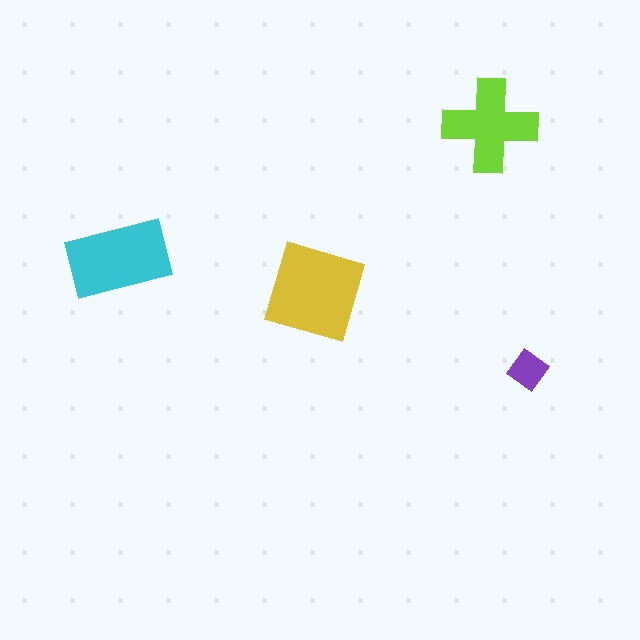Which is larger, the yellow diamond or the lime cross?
The yellow diamond.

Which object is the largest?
The yellow diamond.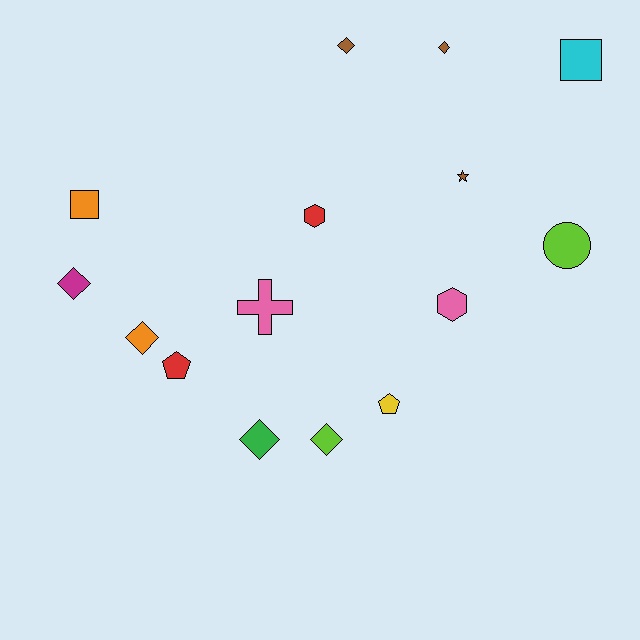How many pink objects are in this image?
There are 2 pink objects.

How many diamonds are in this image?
There are 6 diamonds.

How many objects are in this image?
There are 15 objects.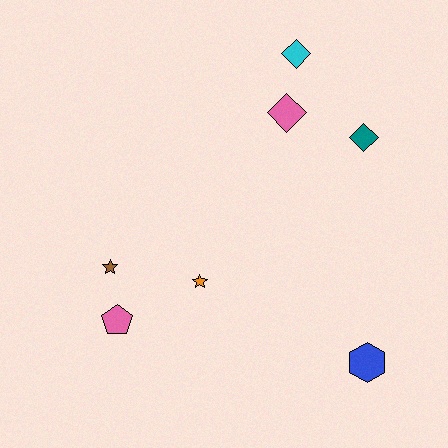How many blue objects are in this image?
There is 1 blue object.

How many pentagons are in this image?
There is 1 pentagon.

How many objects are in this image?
There are 7 objects.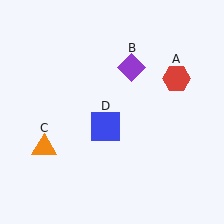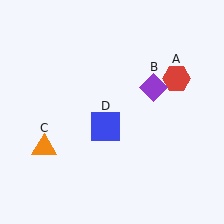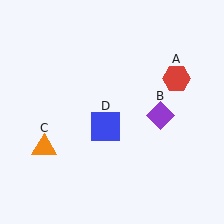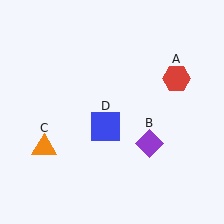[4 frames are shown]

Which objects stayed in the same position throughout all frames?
Red hexagon (object A) and orange triangle (object C) and blue square (object D) remained stationary.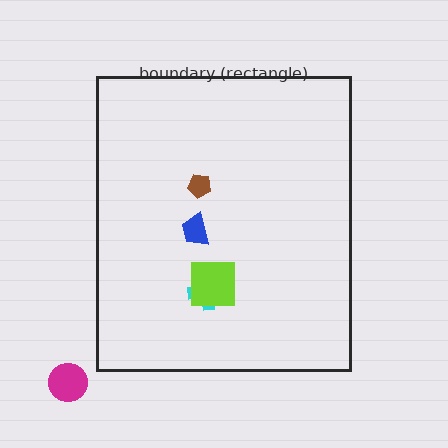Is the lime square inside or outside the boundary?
Inside.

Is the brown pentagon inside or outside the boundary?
Inside.